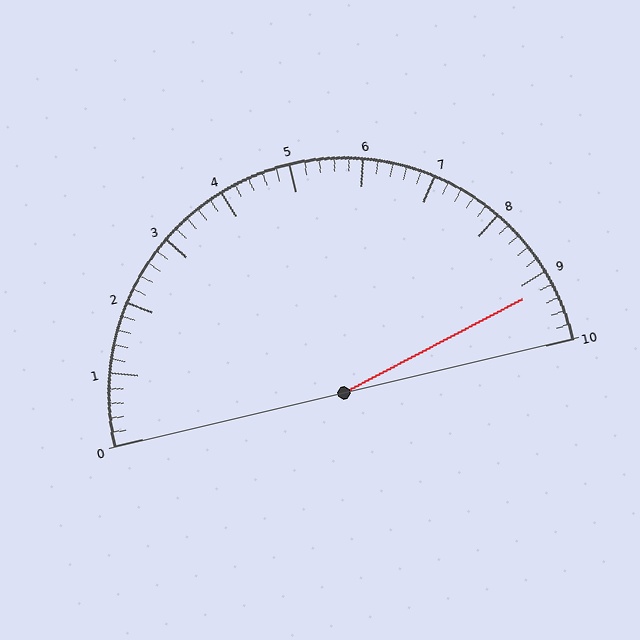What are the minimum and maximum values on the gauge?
The gauge ranges from 0 to 10.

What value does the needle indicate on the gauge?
The needle indicates approximately 9.2.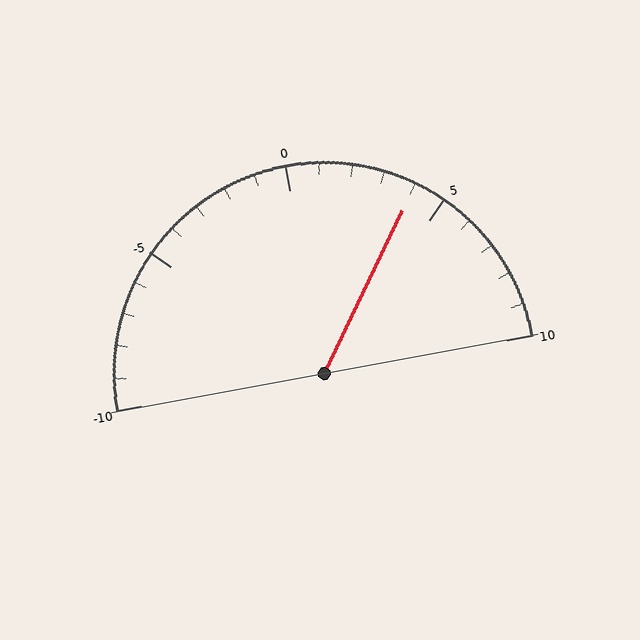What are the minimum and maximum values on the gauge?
The gauge ranges from -10 to 10.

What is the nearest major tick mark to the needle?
The nearest major tick mark is 5.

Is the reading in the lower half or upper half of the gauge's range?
The reading is in the upper half of the range (-10 to 10).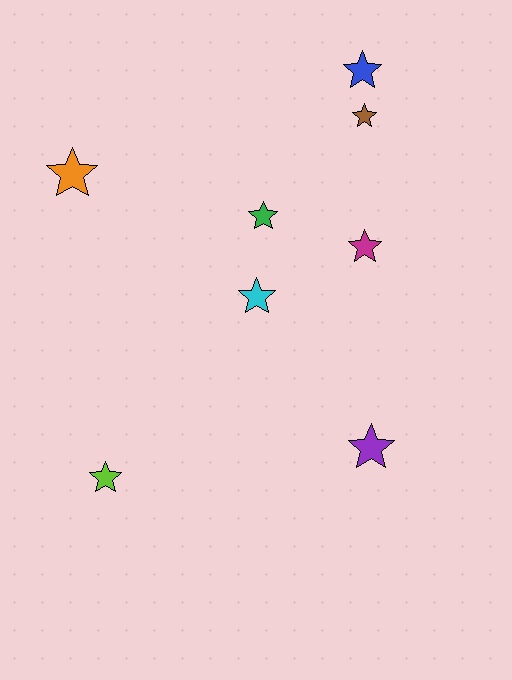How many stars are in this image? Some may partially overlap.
There are 8 stars.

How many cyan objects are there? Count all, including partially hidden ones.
There is 1 cyan object.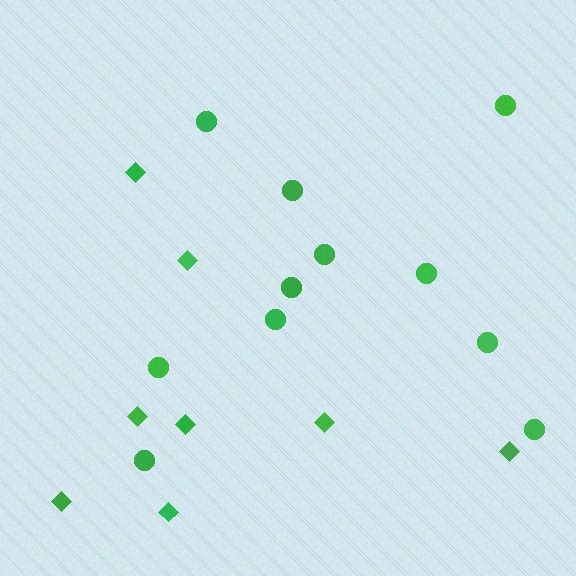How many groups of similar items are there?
There are 2 groups: one group of circles (11) and one group of diamonds (8).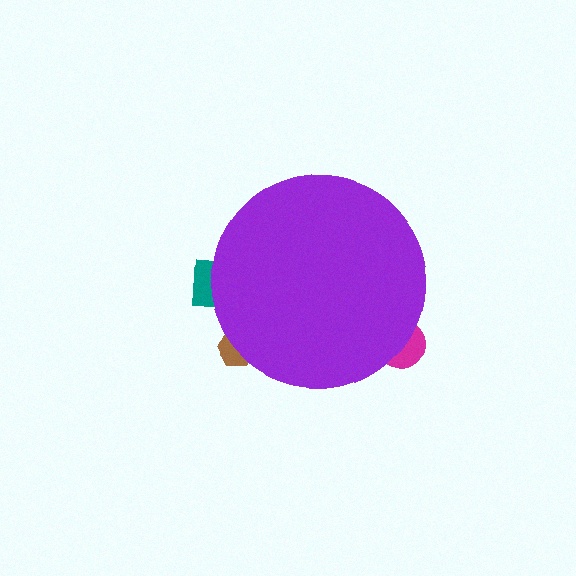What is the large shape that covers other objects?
A purple circle.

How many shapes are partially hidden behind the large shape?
3 shapes are partially hidden.